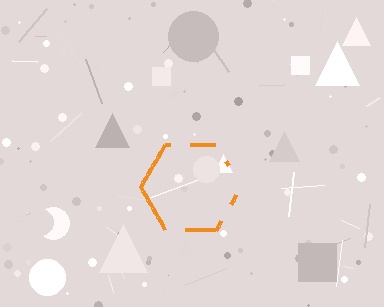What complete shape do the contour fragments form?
The contour fragments form a hexagon.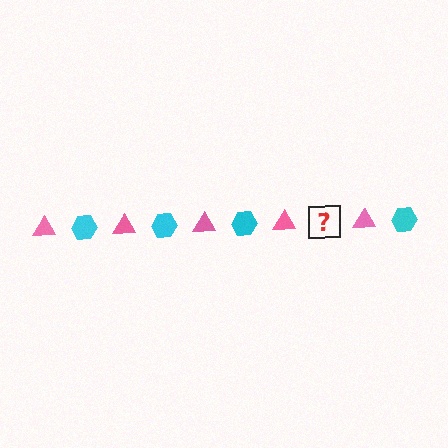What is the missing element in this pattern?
The missing element is a cyan hexagon.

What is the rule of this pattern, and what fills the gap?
The rule is that the pattern alternates between pink triangle and cyan hexagon. The gap should be filled with a cyan hexagon.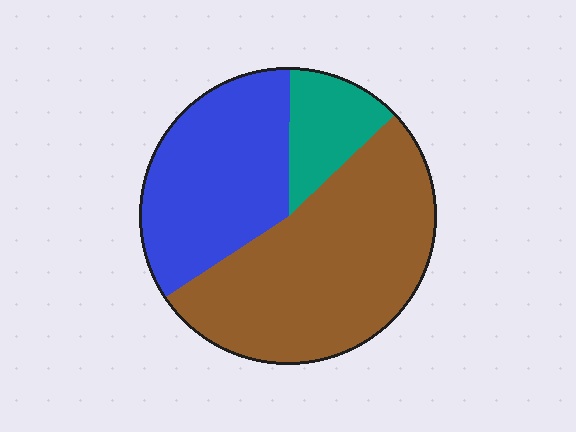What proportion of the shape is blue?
Blue takes up between a quarter and a half of the shape.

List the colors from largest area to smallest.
From largest to smallest: brown, blue, teal.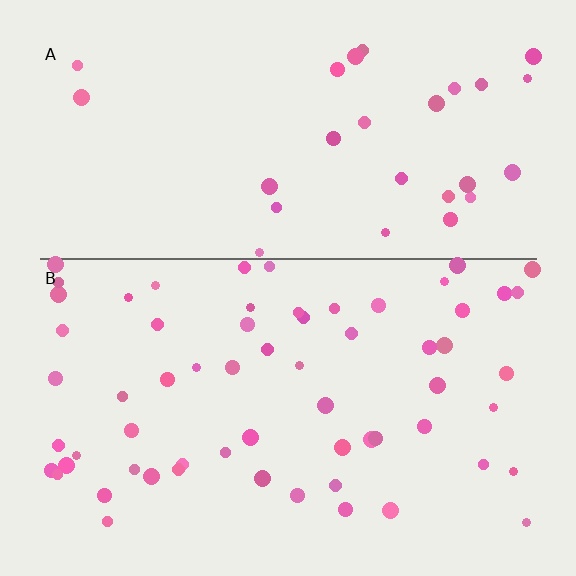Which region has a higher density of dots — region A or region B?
B (the bottom).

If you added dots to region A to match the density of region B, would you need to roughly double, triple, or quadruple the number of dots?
Approximately double.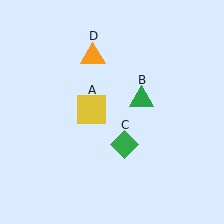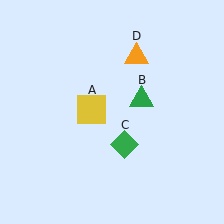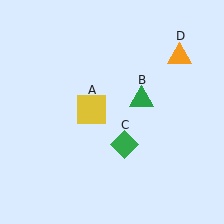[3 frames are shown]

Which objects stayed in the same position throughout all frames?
Yellow square (object A) and green triangle (object B) and green diamond (object C) remained stationary.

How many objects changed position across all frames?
1 object changed position: orange triangle (object D).